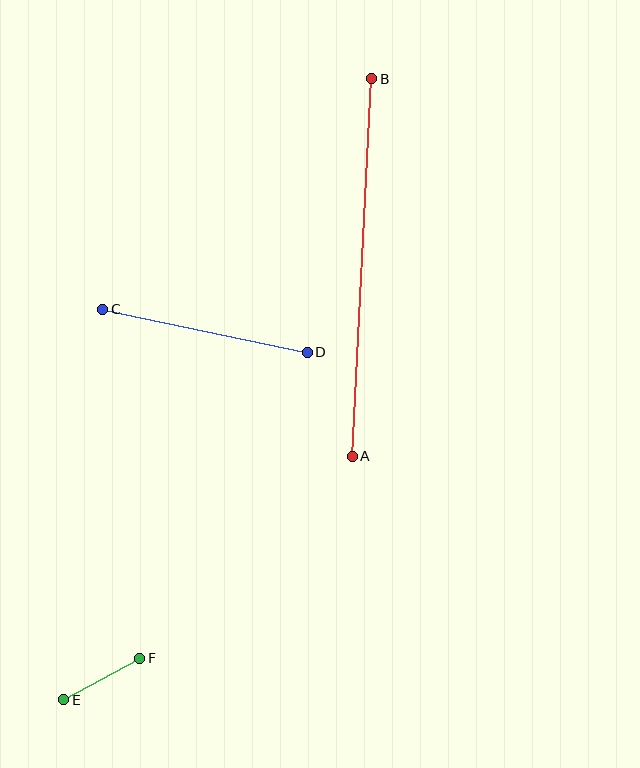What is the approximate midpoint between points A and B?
The midpoint is at approximately (362, 268) pixels.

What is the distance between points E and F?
The distance is approximately 87 pixels.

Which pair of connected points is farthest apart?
Points A and B are farthest apart.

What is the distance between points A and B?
The distance is approximately 378 pixels.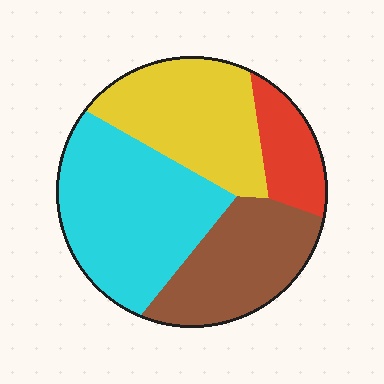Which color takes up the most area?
Cyan, at roughly 35%.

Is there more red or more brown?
Brown.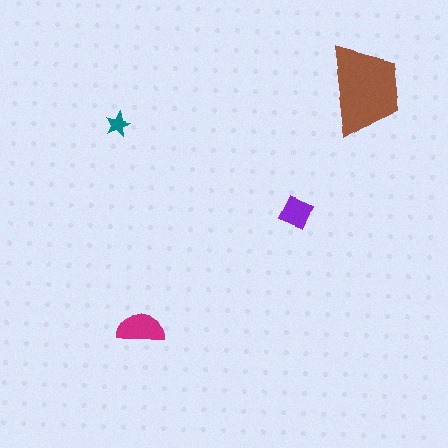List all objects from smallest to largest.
The teal star, the purple diamond, the magenta semicircle, the brown trapezoid.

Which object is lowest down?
The magenta semicircle is bottommost.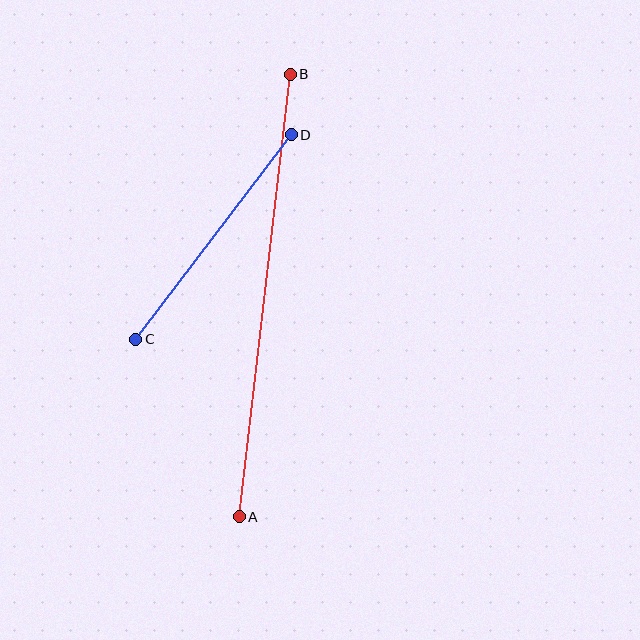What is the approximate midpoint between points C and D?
The midpoint is at approximately (213, 237) pixels.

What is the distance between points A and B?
The distance is approximately 445 pixels.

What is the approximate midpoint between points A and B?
The midpoint is at approximately (265, 295) pixels.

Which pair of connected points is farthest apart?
Points A and B are farthest apart.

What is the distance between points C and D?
The distance is approximately 257 pixels.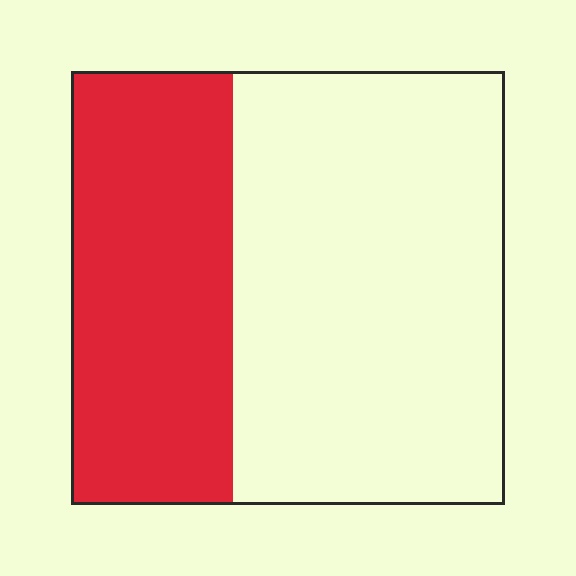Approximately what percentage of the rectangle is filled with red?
Approximately 35%.